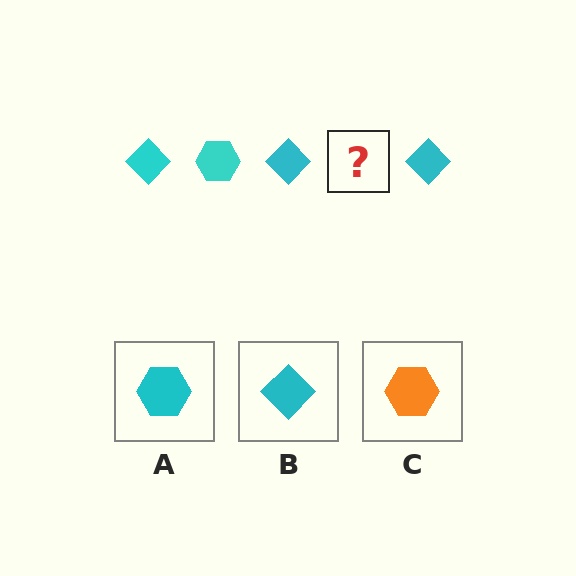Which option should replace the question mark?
Option A.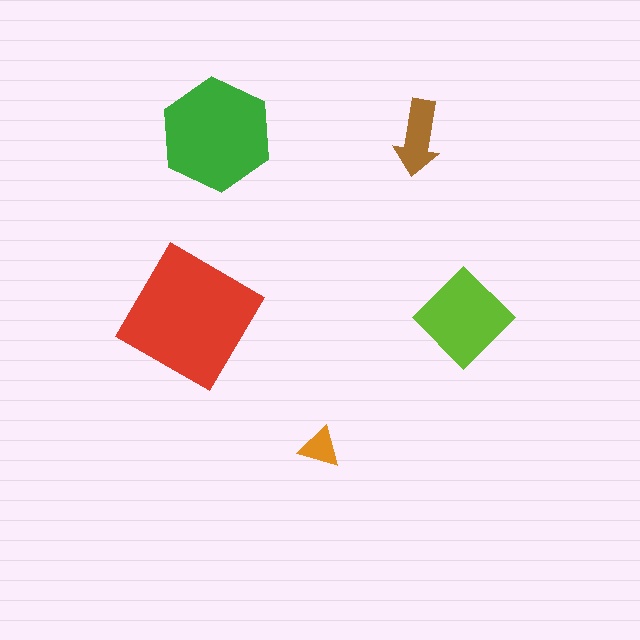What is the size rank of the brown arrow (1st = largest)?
4th.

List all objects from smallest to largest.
The orange triangle, the brown arrow, the lime diamond, the green hexagon, the red diamond.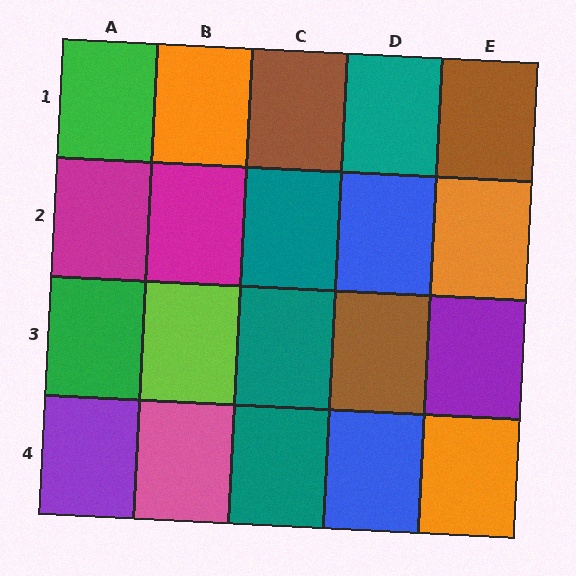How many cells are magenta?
2 cells are magenta.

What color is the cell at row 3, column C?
Teal.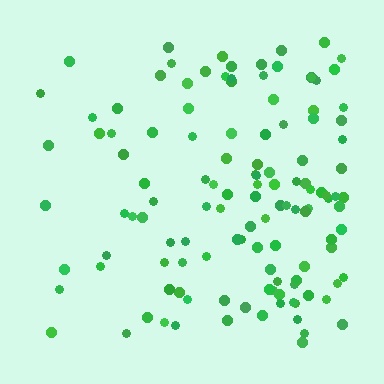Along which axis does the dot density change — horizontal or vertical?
Horizontal.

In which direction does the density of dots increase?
From left to right, with the right side densest.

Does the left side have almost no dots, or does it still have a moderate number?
Still a moderate number, just noticeably fewer than the right.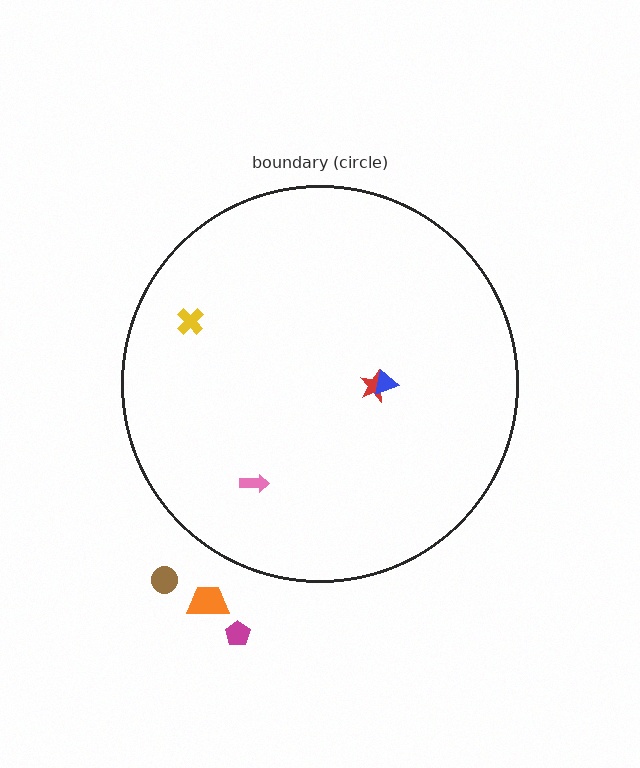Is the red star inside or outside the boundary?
Inside.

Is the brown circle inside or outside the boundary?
Outside.